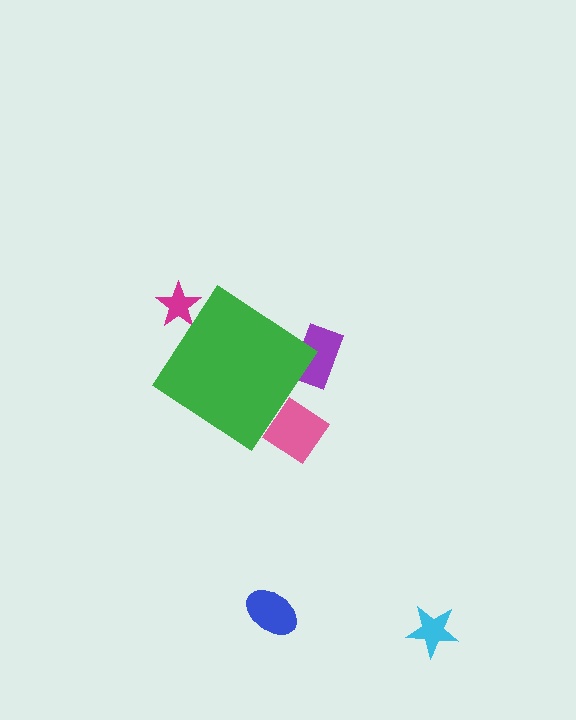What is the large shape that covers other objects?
A green diamond.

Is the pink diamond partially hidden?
Yes, the pink diamond is partially hidden behind the green diamond.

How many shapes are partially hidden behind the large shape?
3 shapes are partially hidden.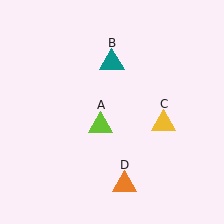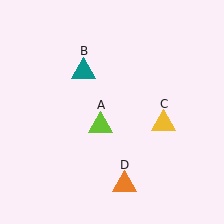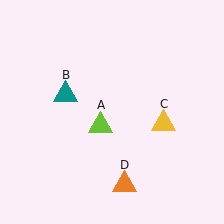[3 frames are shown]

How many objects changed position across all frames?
1 object changed position: teal triangle (object B).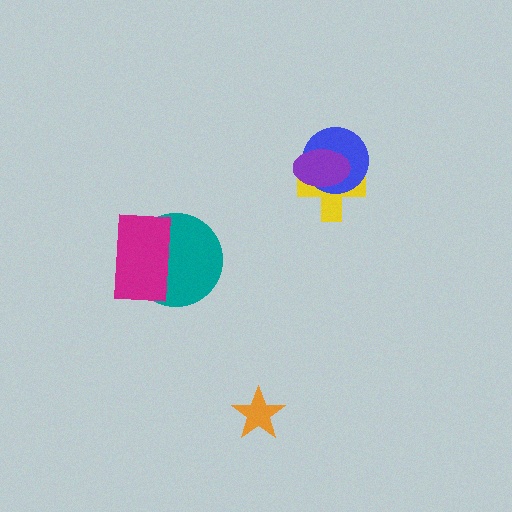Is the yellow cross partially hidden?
Yes, it is partially covered by another shape.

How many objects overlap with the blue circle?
2 objects overlap with the blue circle.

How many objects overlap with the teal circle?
1 object overlaps with the teal circle.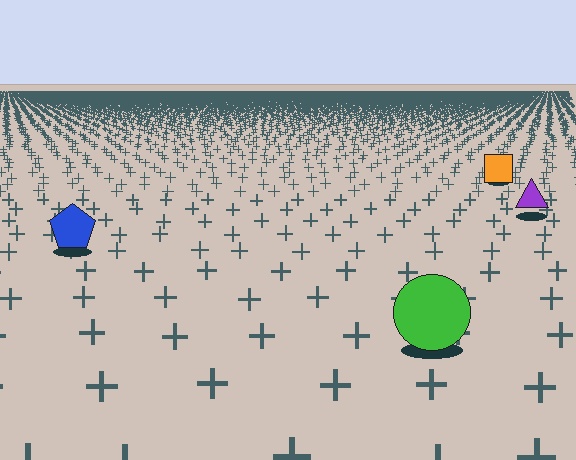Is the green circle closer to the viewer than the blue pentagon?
Yes. The green circle is closer — you can tell from the texture gradient: the ground texture is coarser near it.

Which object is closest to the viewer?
The green circle is closest. The texture marks near it are larger and more spread out.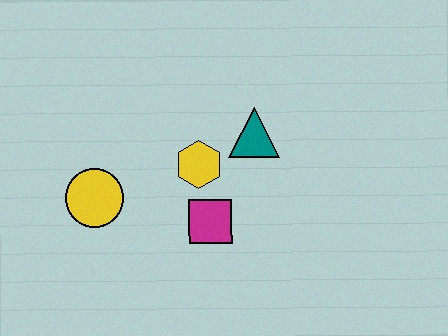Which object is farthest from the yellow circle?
The teal triangle is farthest from the yellow circle.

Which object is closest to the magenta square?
The yellow hexagon is closest to the magenta square.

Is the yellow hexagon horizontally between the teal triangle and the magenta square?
No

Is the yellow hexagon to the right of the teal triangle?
No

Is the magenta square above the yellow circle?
No